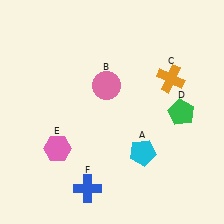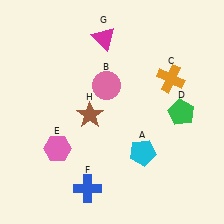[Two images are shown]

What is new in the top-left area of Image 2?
A magenta triangle (G) was added in the top-left area of Image 2.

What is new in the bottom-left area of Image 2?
A brown star (H) was added in the bottom-left area of Image 2.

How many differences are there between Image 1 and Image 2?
There are 2 differences between the two images.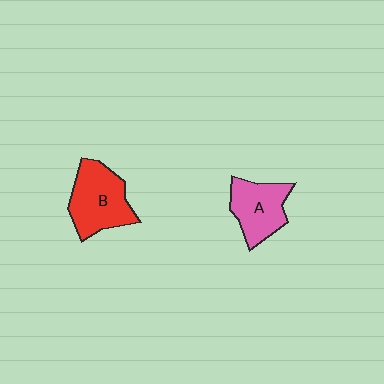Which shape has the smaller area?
Shape A (pink).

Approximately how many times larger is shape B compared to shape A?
Approximately 1.2 times.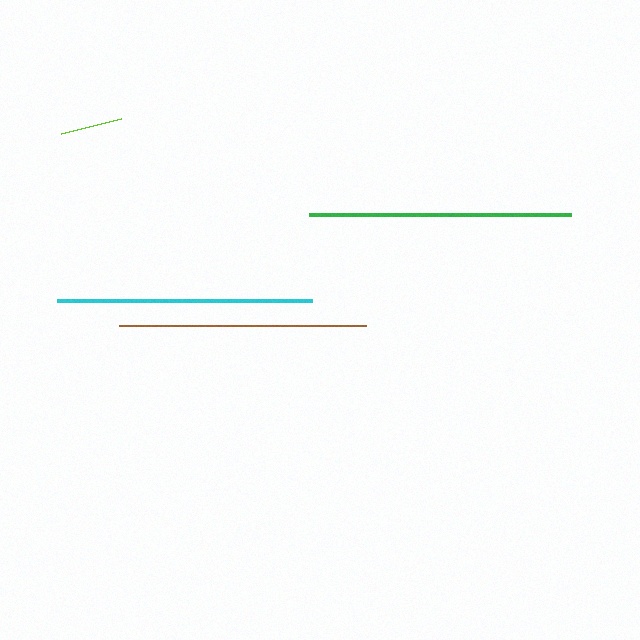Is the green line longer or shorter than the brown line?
The green line is longer than the brown line.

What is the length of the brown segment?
The brown segment is approximately 247 pixels long.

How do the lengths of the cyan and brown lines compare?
The cyan and brown lines are approximately the same length.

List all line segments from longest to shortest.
From longest to shortest: green, cyan, brown, lime.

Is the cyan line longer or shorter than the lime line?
The cyan line is longer than the lime line.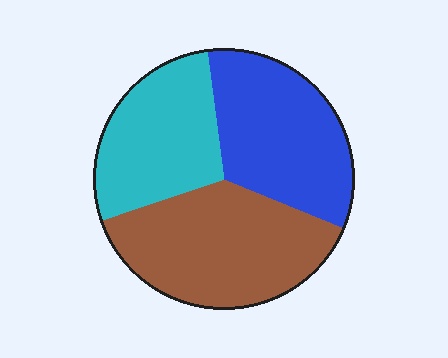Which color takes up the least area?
Cyan, at roughly 30%.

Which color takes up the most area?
Brown, at roughly 40%.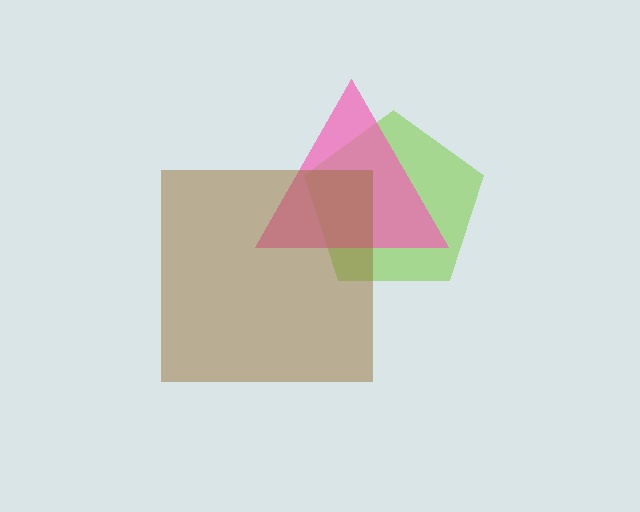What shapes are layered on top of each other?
The layered shapes are: a lime pentagon, a pink triangle, a brown square.